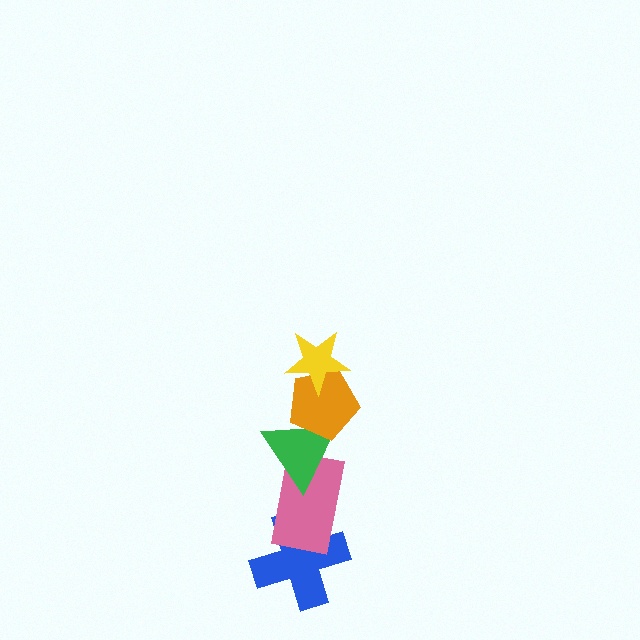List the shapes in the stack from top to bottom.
From top to bottom: the yellow star, the orange pentagon, the green triangle, the pink rectangle, the blue cross.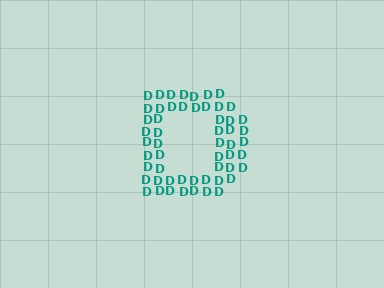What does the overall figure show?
The overall figure shows the letter D.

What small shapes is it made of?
It is made of small letter D's.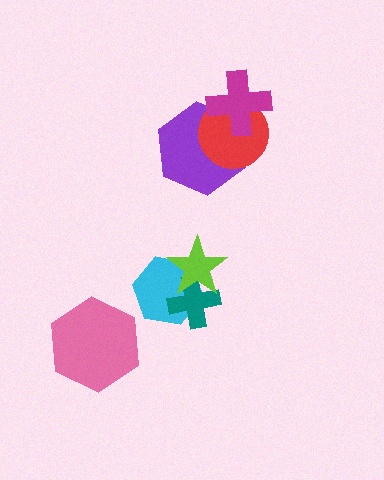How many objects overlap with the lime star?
2 objects overlap with the lime star.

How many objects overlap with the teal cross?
2 objects overlap with the teal cross.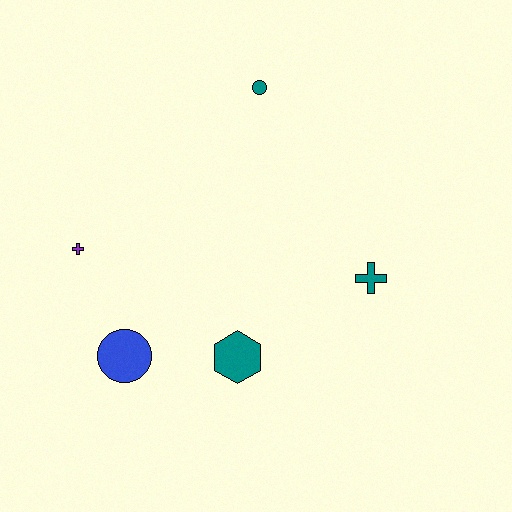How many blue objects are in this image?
There is 1 blue object.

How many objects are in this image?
There are 5 objects.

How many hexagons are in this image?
There is 1 hexagon.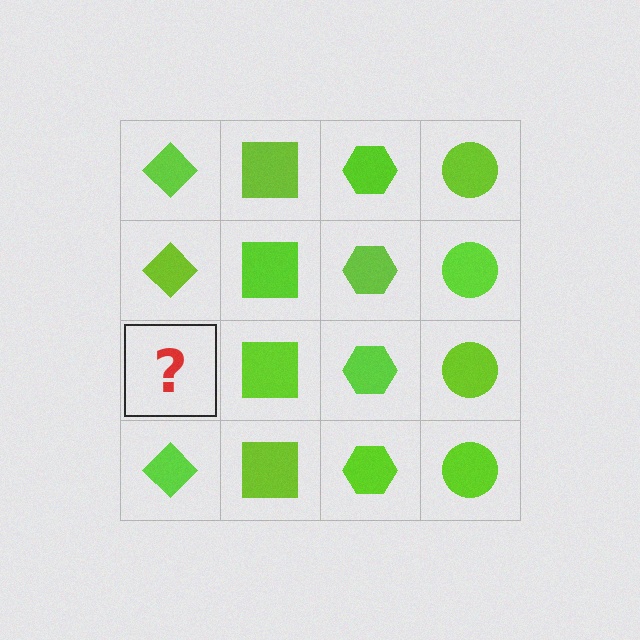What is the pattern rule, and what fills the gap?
The rule is that each column has a consistent shape. The gap should be filled with a lime diamond.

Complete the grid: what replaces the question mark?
The question mark should be replaced with a lime diamond.